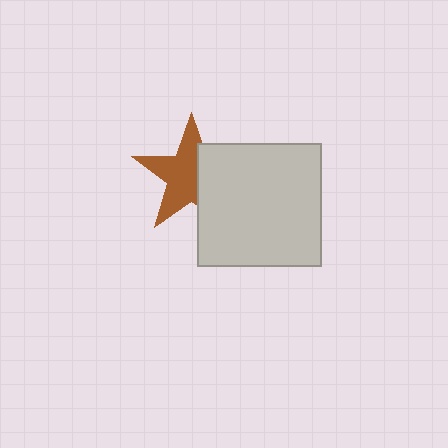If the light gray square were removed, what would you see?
You would see the complete brown star.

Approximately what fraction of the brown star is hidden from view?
Roughly 39% of the brown star is hidden behind the light gray square.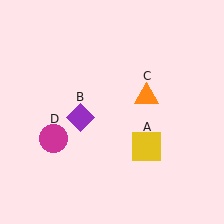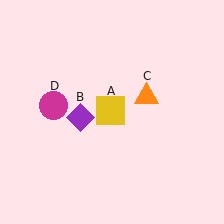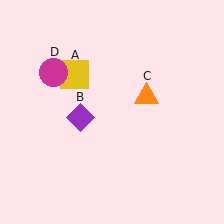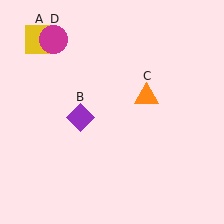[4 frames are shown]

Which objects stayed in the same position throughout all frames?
Purple diamond (object B) and orange triangle (object C) remained stationary.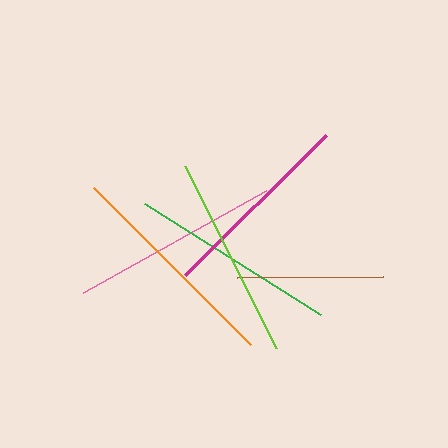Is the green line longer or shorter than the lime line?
The green line is longer than the lime line.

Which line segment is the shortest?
The brown line is the shortest at approximately 146 pixels.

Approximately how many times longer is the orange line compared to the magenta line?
The orange line is approximately 1.1 times the length of the magenta line.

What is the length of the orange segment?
The orange segment is approximately 222 pixels long.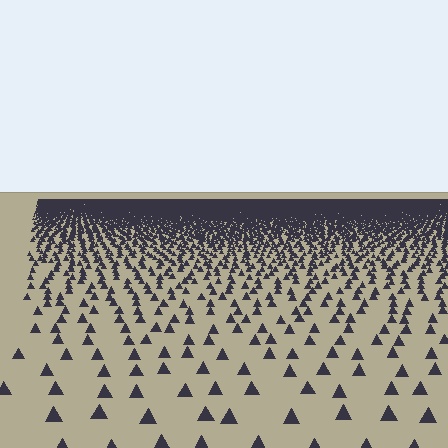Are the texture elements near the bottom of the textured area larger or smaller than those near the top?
Larger. Near the bottom, elements are closer to the viewer and appear at a bigger on-screen size.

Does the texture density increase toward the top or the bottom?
Density increases toward the top.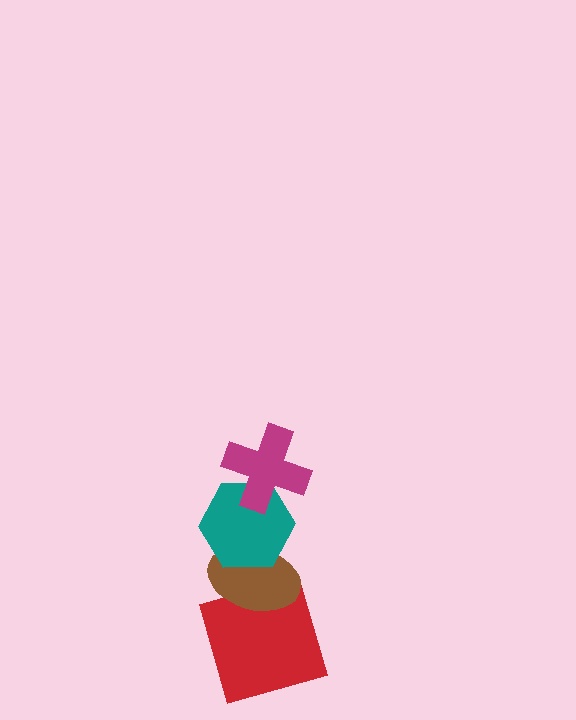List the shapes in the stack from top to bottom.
From top to bottom: the magenta cross, the teal hexagon, the brown ellipse, the red square.